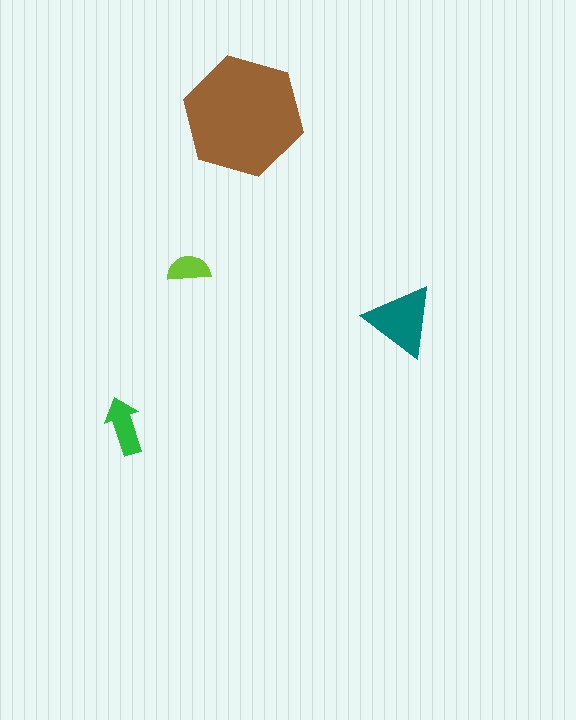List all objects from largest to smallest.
The brown hexagon, the teal triangle, the green arrow, the lime semicircle.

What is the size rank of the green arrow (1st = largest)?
3rd.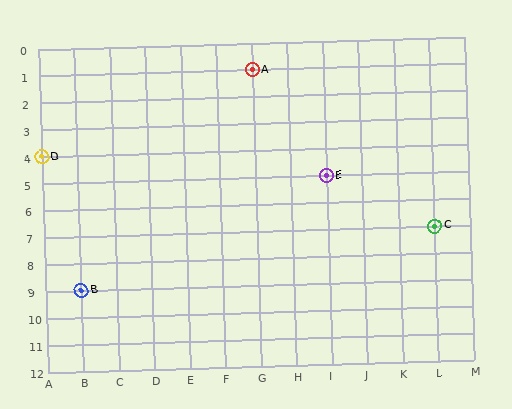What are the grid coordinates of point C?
Point C is at grid coordinates (L, 7).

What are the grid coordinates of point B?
Point B is at grid coordinates (B, 9).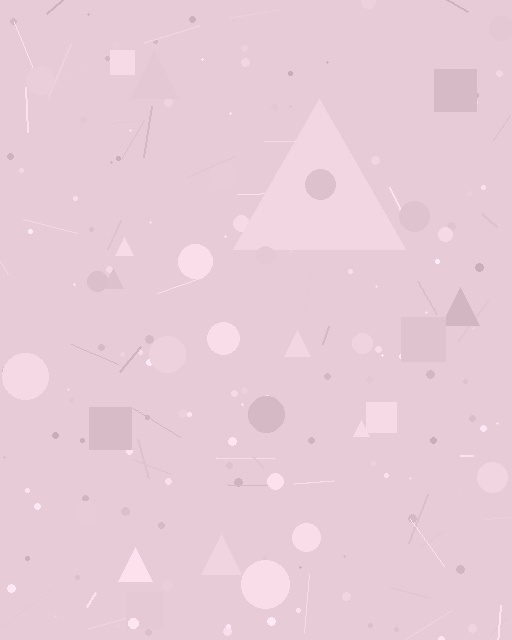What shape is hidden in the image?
A triangle is hidden in the image.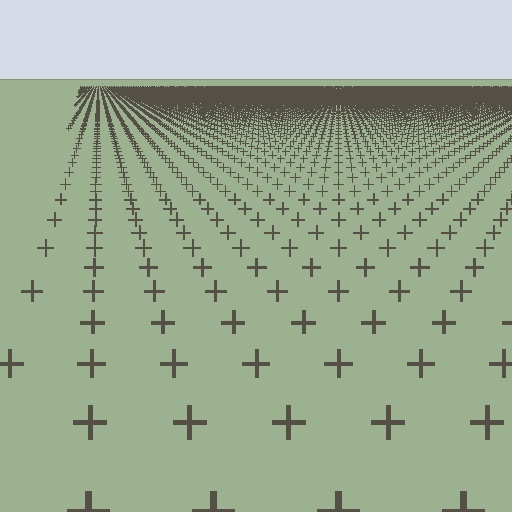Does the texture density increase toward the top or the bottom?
Density increases toward the top.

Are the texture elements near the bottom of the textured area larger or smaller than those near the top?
Larger. Near the bottom, elements are closer to the viewer and appear at a bigger on-screen size.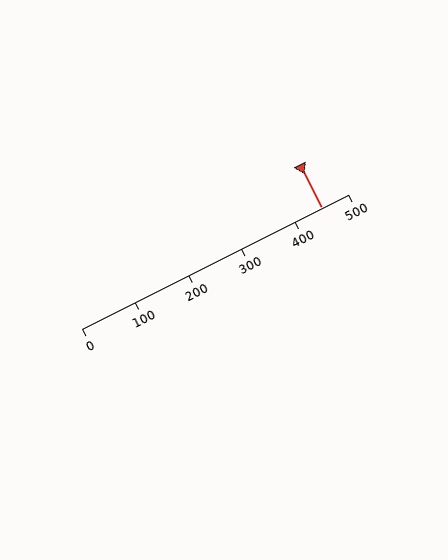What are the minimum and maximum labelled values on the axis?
The axis runs from 0 to 500.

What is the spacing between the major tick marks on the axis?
The major ticks are spaced 100 apart.